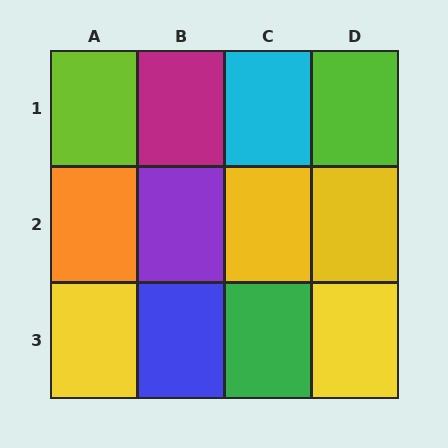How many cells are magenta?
1 cell is magenta.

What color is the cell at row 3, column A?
Yellow.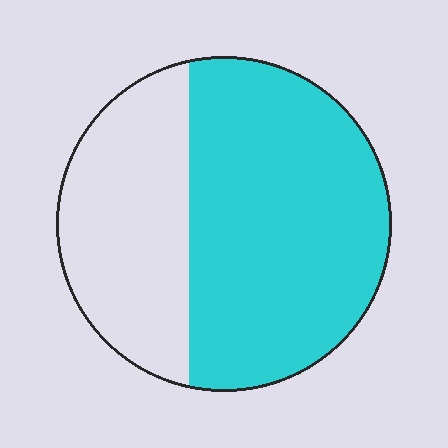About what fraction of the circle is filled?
About five eighths (5/8).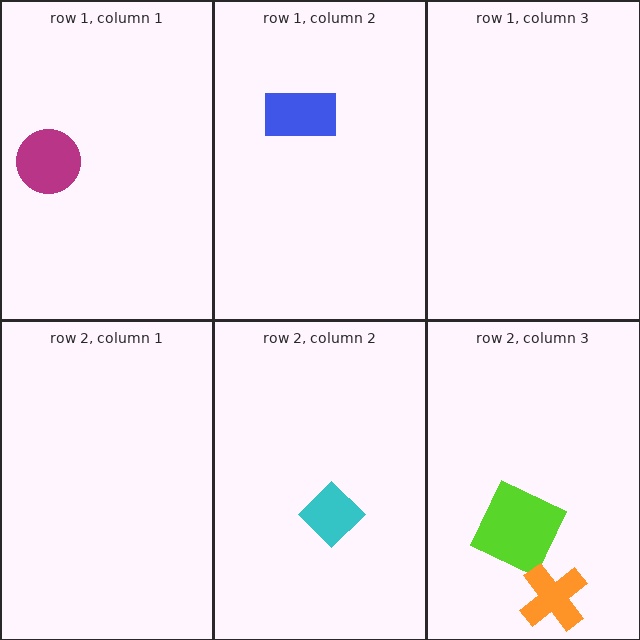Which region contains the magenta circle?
The row 1, column 1 region.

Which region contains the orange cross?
The row 2, column 3 region.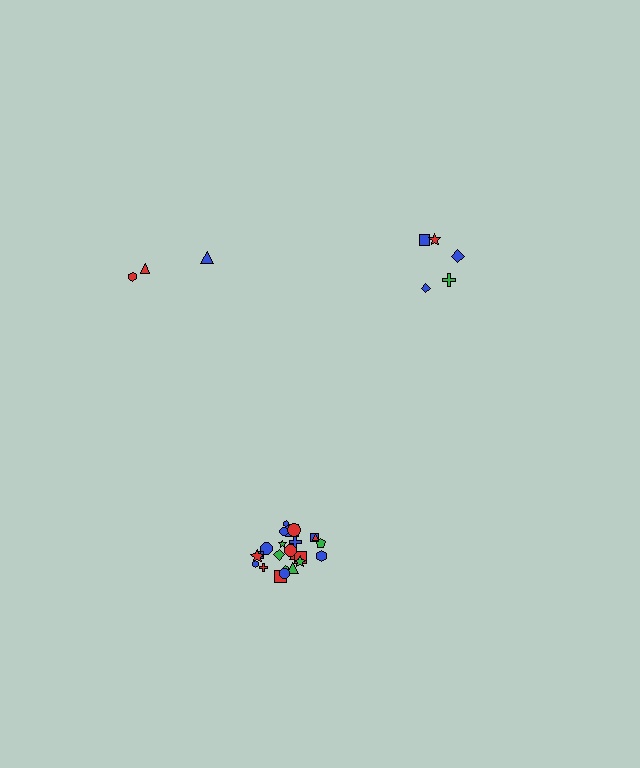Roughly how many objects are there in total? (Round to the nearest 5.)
Roughly 35 objects in total.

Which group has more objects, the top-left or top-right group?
The top-right group.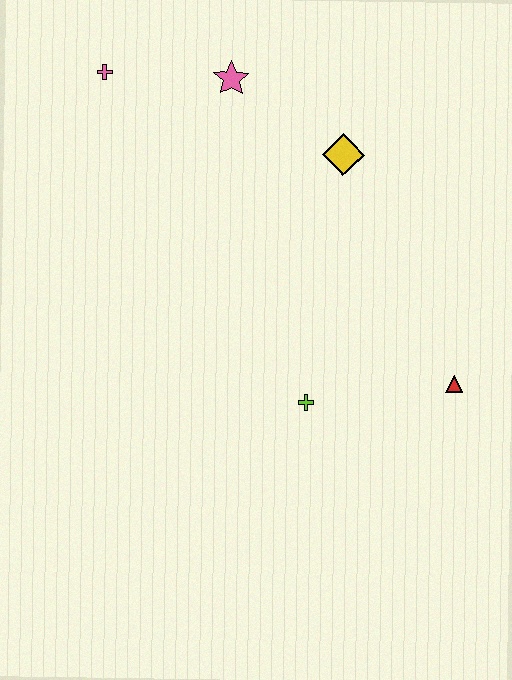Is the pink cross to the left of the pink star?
Yes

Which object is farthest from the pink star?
The red triangle is farthest from the pink star.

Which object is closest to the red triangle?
The lime cross is closest to the red triangle.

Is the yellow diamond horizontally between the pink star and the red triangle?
Yes